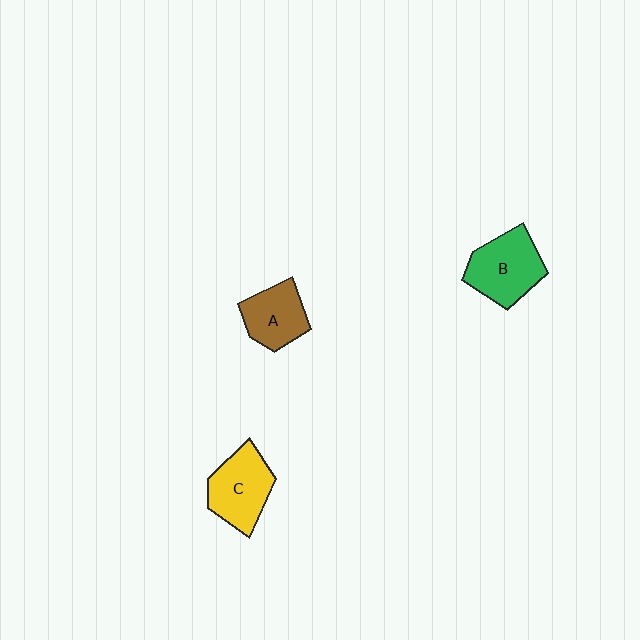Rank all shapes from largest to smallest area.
From largest to smallest: B (green), C (yellow), A (brown).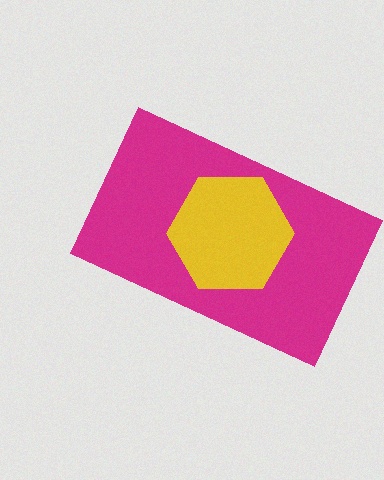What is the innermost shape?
The yellow hexagon.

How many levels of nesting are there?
2.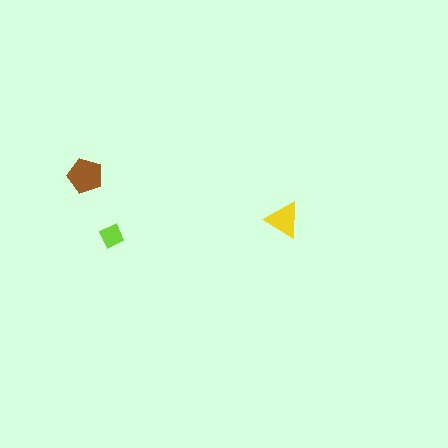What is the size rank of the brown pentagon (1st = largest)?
1st.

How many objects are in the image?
There are 3 objects in the image.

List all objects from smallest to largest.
The lime diamond, the yellow triangle, the brown pentagon.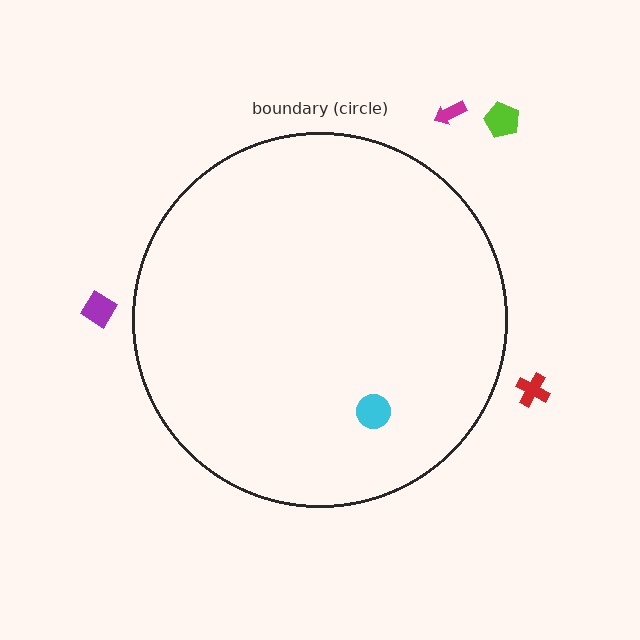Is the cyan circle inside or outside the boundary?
Inside.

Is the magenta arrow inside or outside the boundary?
Outside.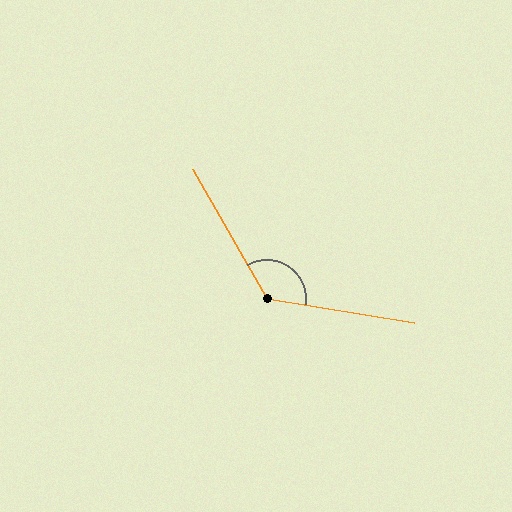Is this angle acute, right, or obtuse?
It is obtuse.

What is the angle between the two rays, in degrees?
Approximately 129 degrees.